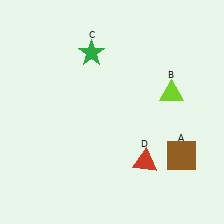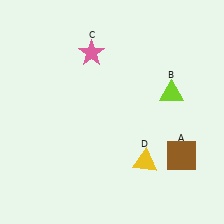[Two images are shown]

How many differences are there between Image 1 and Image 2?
There are 2 differences between the two images.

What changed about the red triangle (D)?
In Image 1, D is red. In Image 2, it changed to yellow.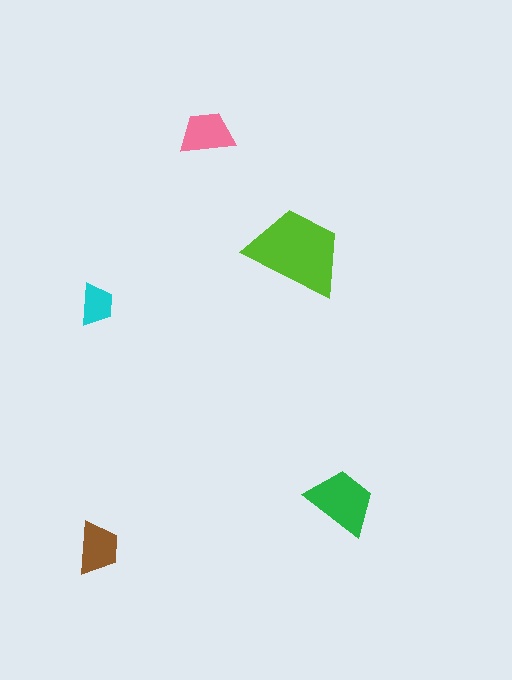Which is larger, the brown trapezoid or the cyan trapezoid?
The brown one.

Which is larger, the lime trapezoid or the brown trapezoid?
The lime one.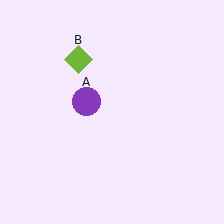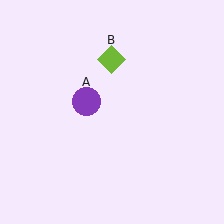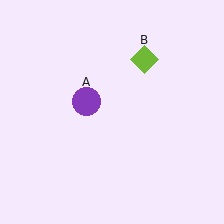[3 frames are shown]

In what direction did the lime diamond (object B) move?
The lime diamond (object B) moved right.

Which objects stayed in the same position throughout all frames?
Purple circle (object A) remained stationary.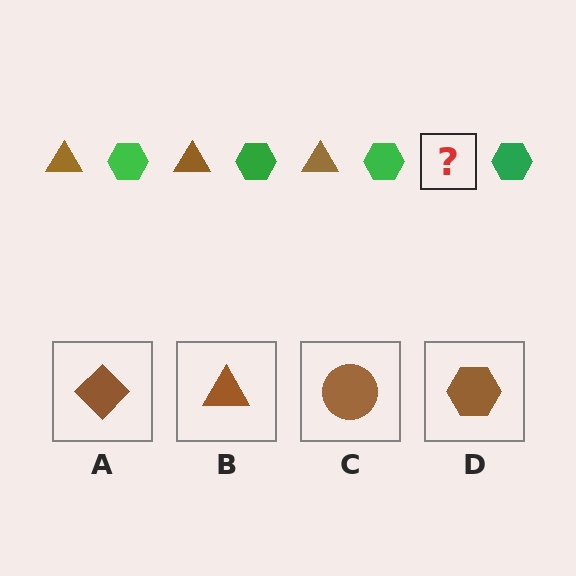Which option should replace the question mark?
Option B.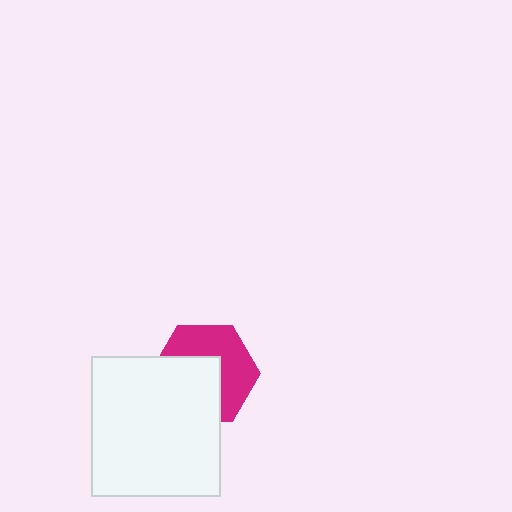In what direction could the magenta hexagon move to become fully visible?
The magenta hexagon could move toward the upper-right. That would shift it out from behind the white rectangle entirely.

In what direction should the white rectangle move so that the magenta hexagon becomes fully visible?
The white rectangle should move toward the lower-left. That is the shortest direction to clear the overlap and leave the magenta hexagon fully visible.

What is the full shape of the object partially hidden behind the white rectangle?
The partially hidden object is a magenta hexagon.